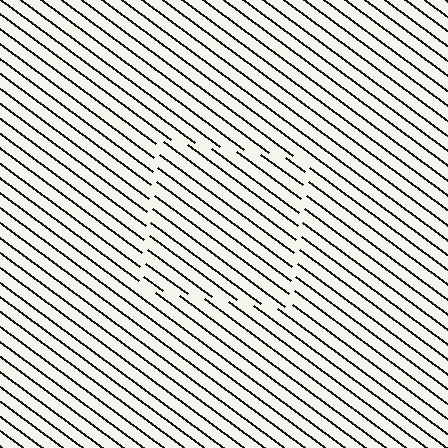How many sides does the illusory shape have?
4 sides — the line-ends trace a square.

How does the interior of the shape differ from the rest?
The interior of the shape contains the same grating, shifted by half a period — the contour is defined by the phase discontinuity where line-ends from the inner and outer gratings abut.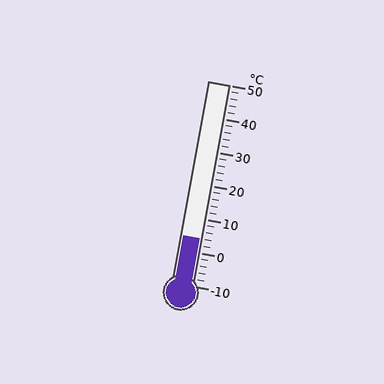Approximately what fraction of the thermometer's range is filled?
The thermometer is filled to approximately 25% of its range.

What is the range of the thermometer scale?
The thermometer scale ranges from -10°C to 50°C.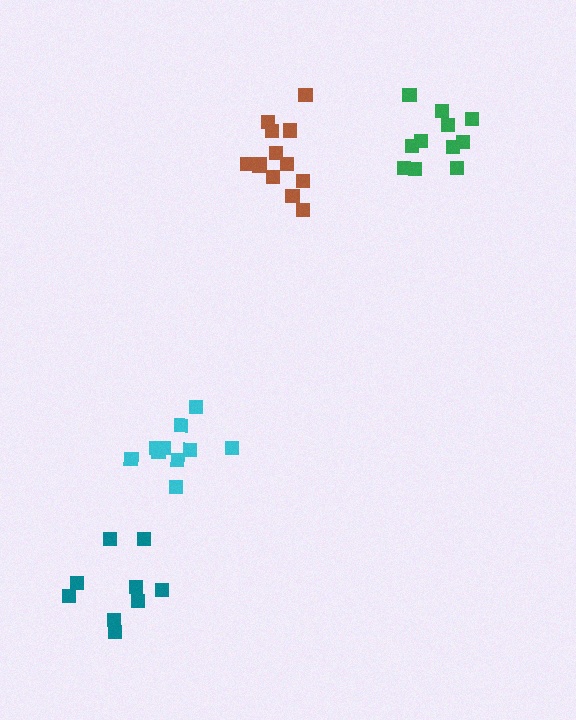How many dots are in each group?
Group 1: 13 dots, Group 2: 9 dots, Group 3: 11 dots, Group 4: 10 dots (43 total).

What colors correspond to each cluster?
The clusters are colored: brown, teal, green, cyan.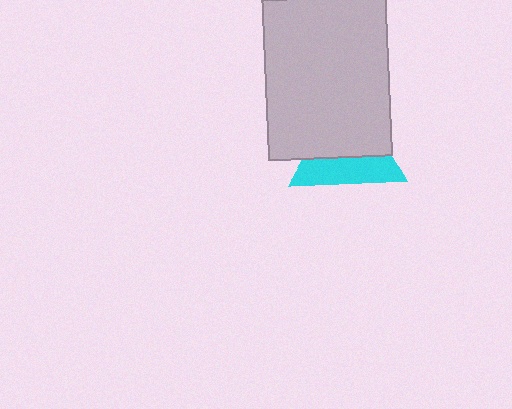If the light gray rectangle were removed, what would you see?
You would see the complete cyan triangle.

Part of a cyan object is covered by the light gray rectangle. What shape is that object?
It is a triangle.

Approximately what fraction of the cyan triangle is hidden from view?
Roughly 56% of the cyan triangle is hidden behind the light gray rectangle.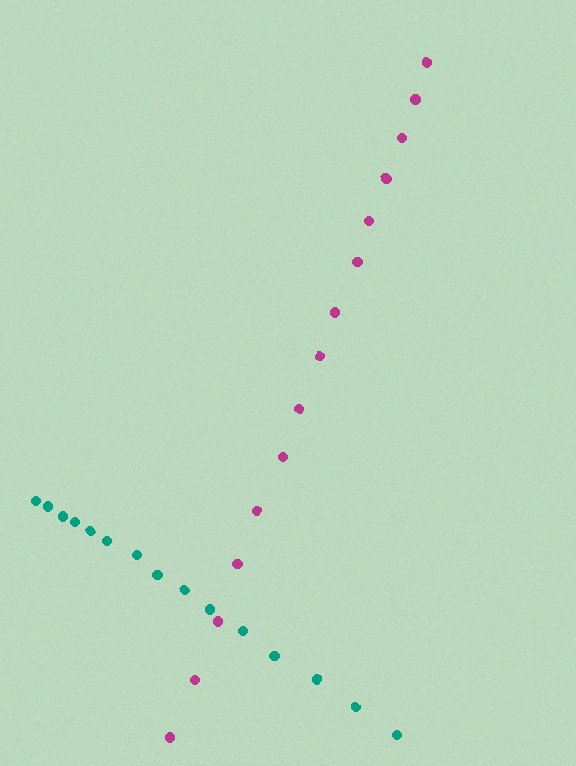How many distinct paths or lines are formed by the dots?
There are 2 distinct paths.